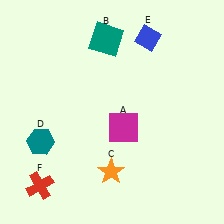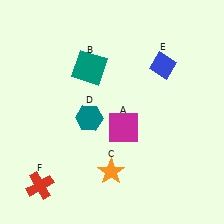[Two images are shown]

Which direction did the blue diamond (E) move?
The blue diamond (E) moved down.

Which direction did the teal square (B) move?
The teal square (B) moved down.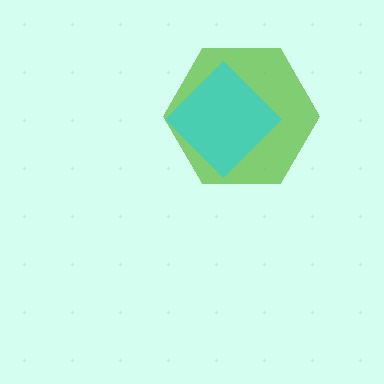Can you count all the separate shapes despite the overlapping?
Yes, there are 2 separate shapes.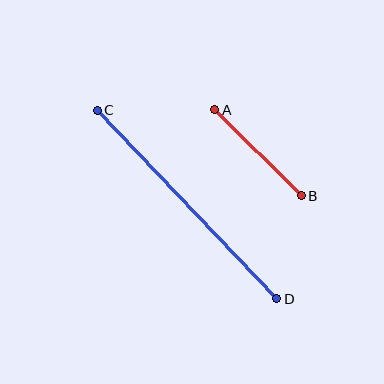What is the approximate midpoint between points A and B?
The midpoint is at approximately (258, 153) pixels.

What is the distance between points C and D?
The distance is approximately 260 pixels.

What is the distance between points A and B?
The distance is approximately 122 pixels.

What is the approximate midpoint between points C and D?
The midpoint is at approximately (187, 204) pixels.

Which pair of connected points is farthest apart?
Points C and D are farthest apart.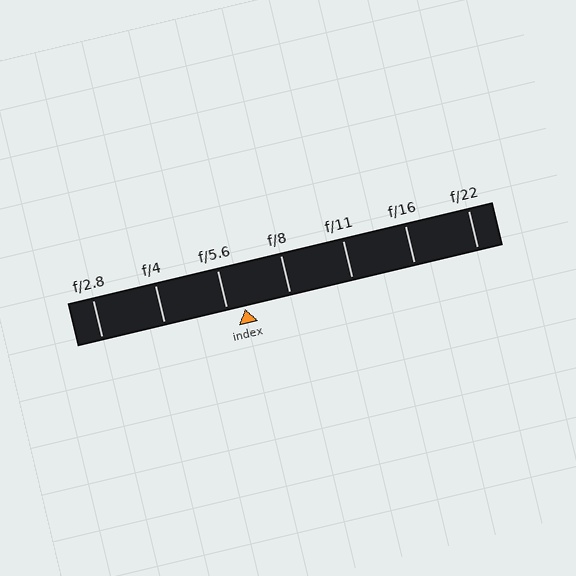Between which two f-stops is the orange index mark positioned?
The index mark is between f/5.6 and f/8.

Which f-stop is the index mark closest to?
The index mark is closest to f/5.6.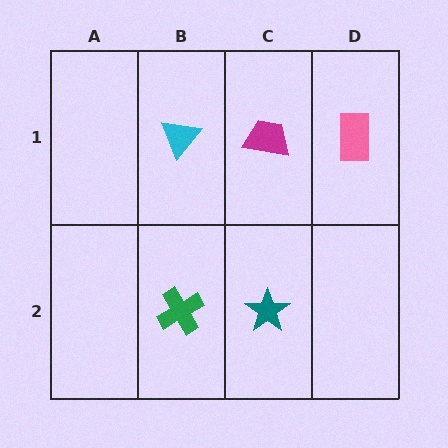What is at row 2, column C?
A teal star.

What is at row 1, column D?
A pink rectangle.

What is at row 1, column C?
A magenta trapezoid.